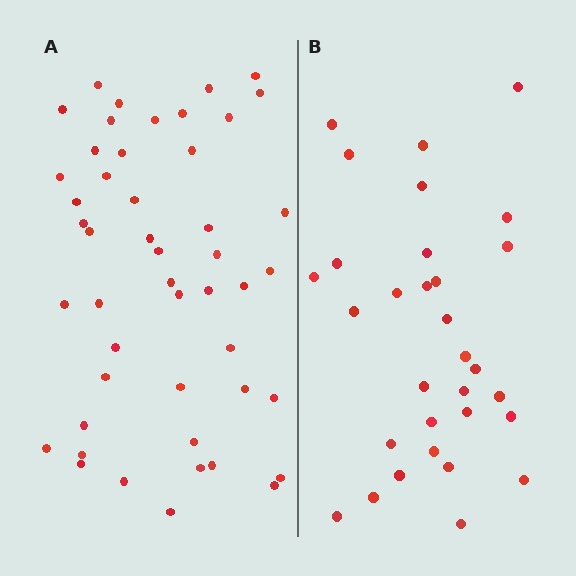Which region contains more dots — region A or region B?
Region A (the left region) has more dots.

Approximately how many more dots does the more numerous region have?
Region A has approximately 15 more dots than region B.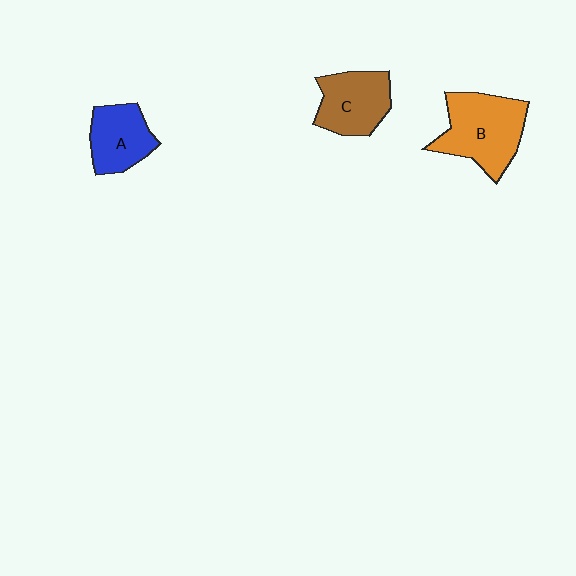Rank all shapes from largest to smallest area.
From largest to smallest: B (orange), C (brown), A (blue).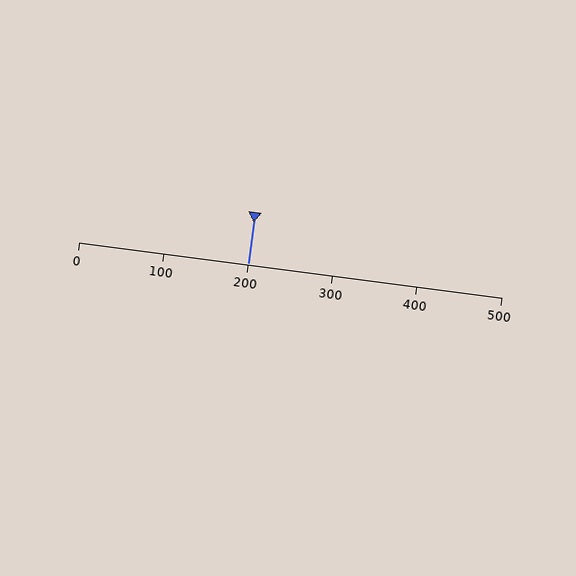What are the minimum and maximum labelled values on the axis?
The axis runs from 0 to 500.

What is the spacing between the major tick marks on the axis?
The major ticks are spaced 100 apart.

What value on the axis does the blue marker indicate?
The marker indicates approximately 200.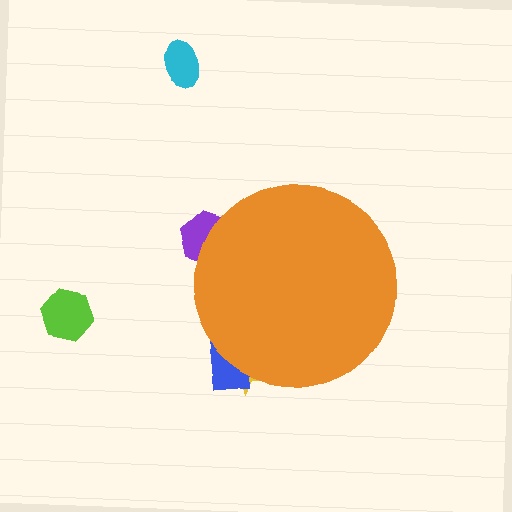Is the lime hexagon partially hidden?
No, the lime hexagon is fully visible.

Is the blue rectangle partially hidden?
Yes, the blue rectangle is partially hidden behind the orange circle.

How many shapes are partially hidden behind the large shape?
3 shapes are partially hidden.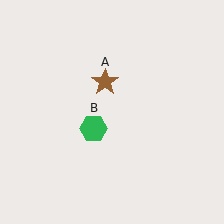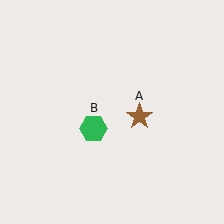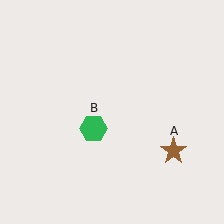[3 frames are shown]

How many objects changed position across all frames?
1 object changed position: brown star (object A).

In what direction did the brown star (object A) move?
The brown star (object A) moved down and to the right.